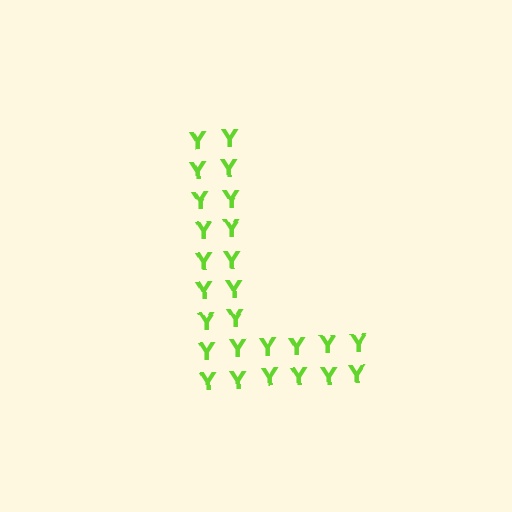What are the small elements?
The small elements are letter Y's.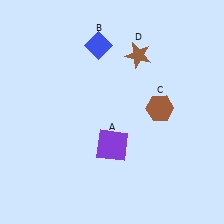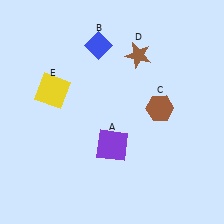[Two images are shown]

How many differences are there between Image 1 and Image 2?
There is 1 difference between the two images.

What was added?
A yellow square (E) was added in Image 2.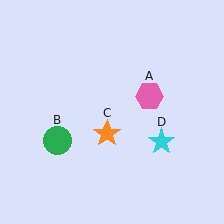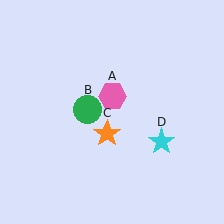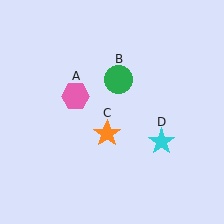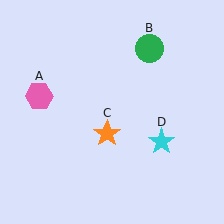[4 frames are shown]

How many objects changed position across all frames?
2 objects changed position: pink hexagon (object A), green circle (object B).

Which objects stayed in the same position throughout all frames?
Orange star (object C) and cyan star (object D) remained stationary.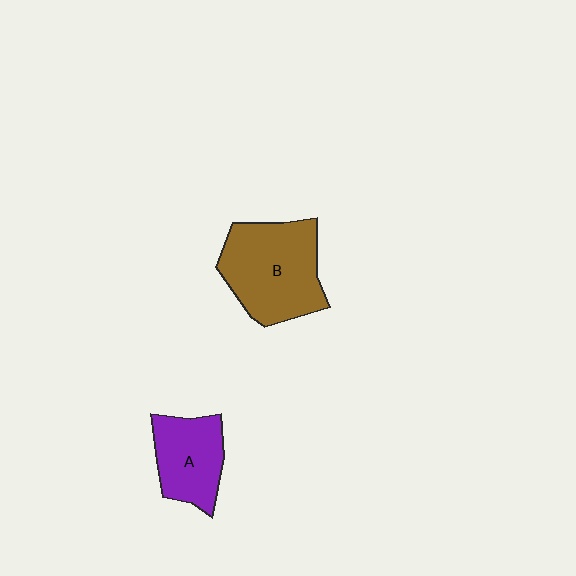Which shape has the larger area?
Shape B (brown).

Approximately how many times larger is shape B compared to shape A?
Approximately 1.6 times.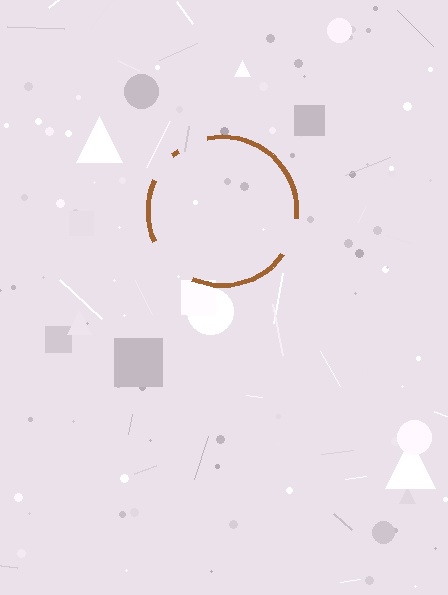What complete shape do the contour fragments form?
The contour fragments form a circle.